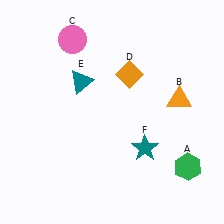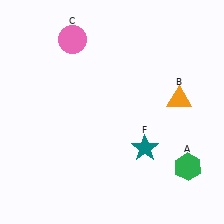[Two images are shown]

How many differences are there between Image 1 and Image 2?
There are 2 differences between the two images.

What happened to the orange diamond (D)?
The orange diamond (D) was removed in Image 2. It was in the top-right area of Image 1.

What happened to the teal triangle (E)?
The teal triangle (E) was removed in Image 2. It was in the top-left area of Image 1.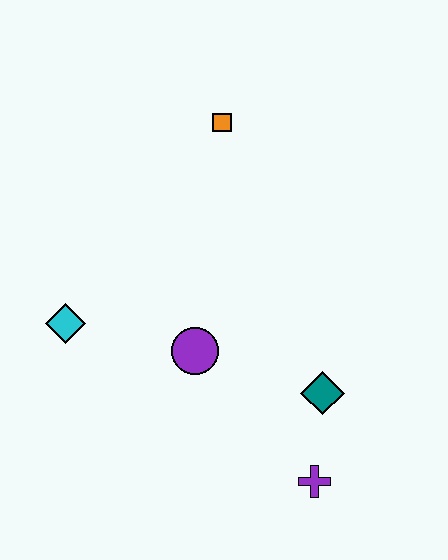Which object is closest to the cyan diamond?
The purple circle is closest to the cyan diamond.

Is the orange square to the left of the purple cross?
Yes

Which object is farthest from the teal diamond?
The orange square is farthest from the teal diamond.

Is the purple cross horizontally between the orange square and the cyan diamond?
No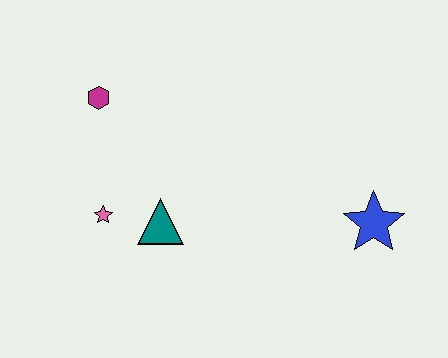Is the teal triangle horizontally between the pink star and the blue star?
Yes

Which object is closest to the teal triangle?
The pink star is closest to the teal triangle.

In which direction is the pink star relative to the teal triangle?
The pink star is to the left of the teal triangle.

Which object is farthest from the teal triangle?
The blue star is farthest from the teal triangle.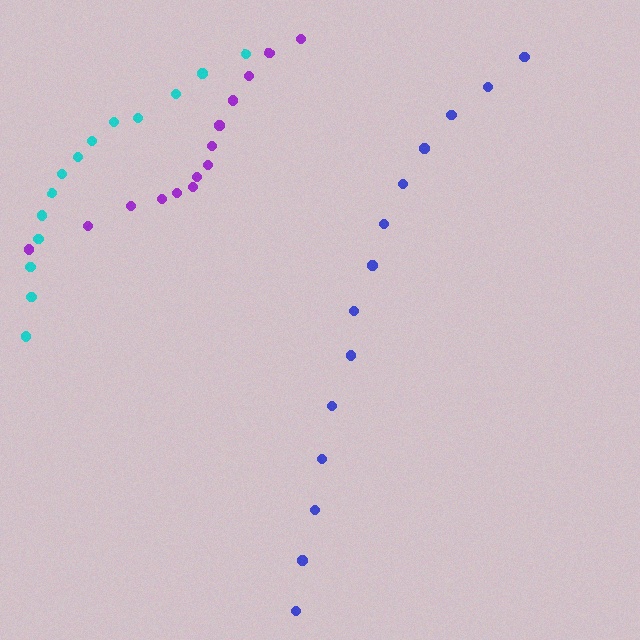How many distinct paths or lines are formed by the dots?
There are 3 distinct paths.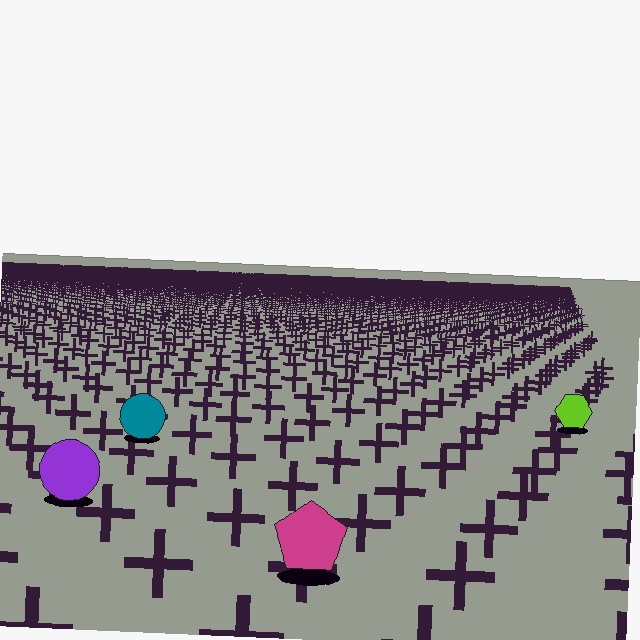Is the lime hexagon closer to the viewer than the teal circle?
No. The teal circle is closer — you can tell from the texture gradient: the ground texture is coarser near it.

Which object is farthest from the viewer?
The lime hexagon is farthest from the viewer. It appears smaller and the ground texture around it is denser.